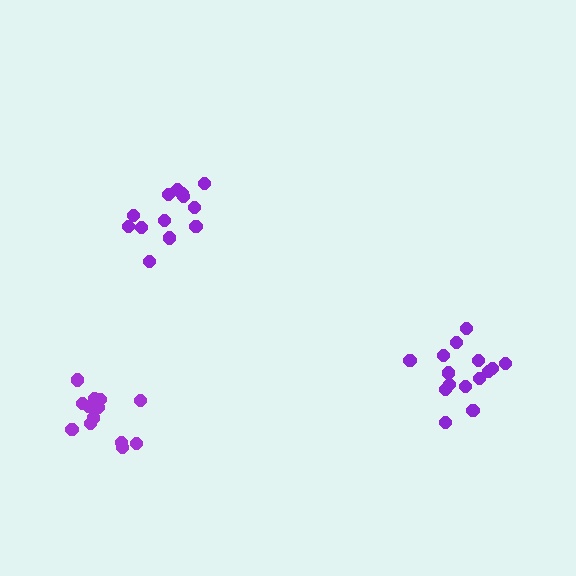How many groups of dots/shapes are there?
There are 3 groups.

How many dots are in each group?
Group 1: 15 dots, Group 2: 13 dots, Group 3: 13 dots (41 total).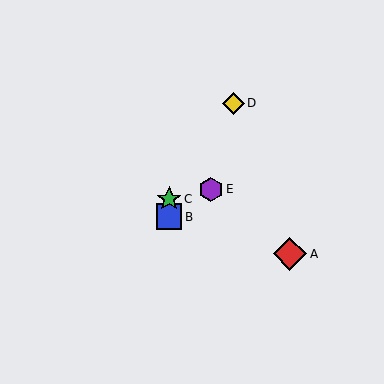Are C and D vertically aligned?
No, C is at x≈169 and D is at x≈233.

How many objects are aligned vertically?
2 objects (B, C) are aligned vertically.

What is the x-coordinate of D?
Object D is at x≈233.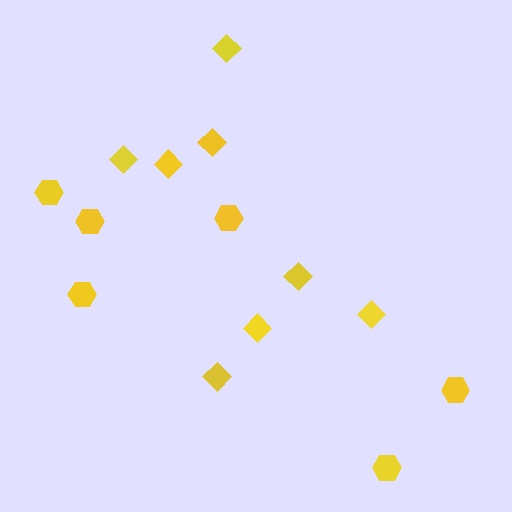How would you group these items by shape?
There are 2 groups: one group of diamonds (8) and one group of hexagons (6).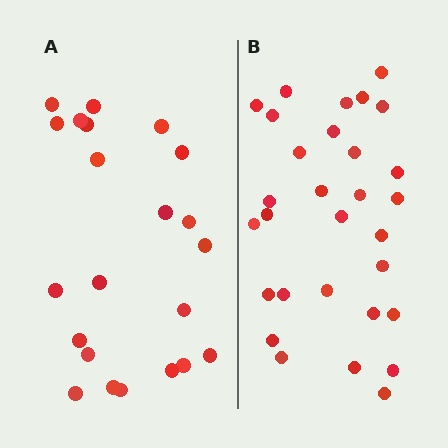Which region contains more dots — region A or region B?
Region B (the right region) has more dots.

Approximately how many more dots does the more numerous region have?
Region B has roughly 8 or so more dots than region A.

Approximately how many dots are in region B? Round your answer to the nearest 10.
About 30 dots.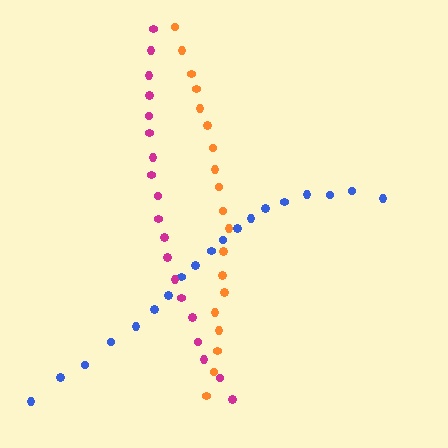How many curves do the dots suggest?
There are 3 distinct paths.